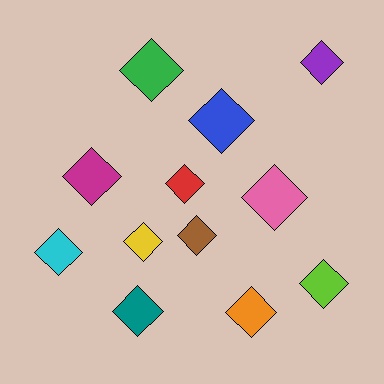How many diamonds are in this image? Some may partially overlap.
There are 12 diamonds.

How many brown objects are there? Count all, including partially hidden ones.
There is 1 brown object.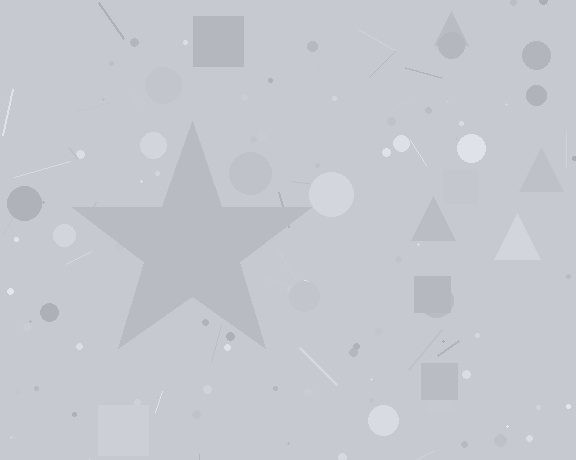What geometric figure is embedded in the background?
A star is embedded in the background.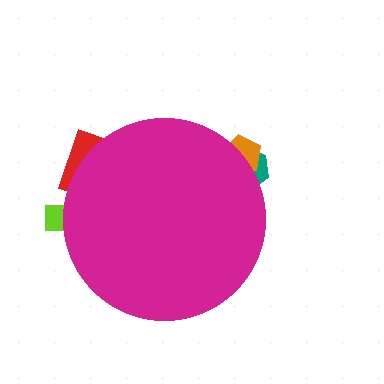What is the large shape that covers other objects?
A magenta circle.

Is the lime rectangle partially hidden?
Yes, the lime rectangle is partially hidden behind the magenta circle.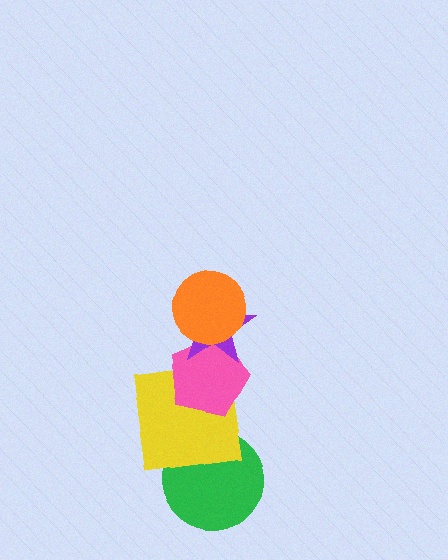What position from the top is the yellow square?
The yellow square is 4th from the top.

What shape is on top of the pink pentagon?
The purple star is on top of the pink pentagon.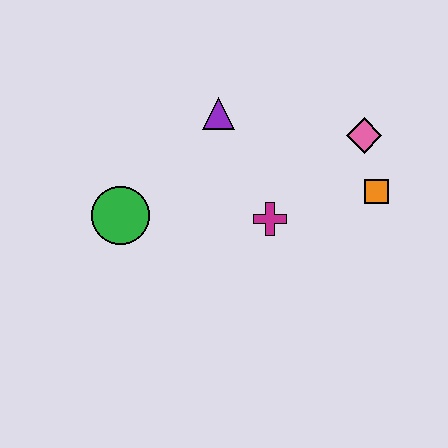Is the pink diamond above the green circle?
Yes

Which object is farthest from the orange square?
The green circle is farthest from the orange square.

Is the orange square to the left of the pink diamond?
No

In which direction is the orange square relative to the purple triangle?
The orange square is to the right of the purple triangle.